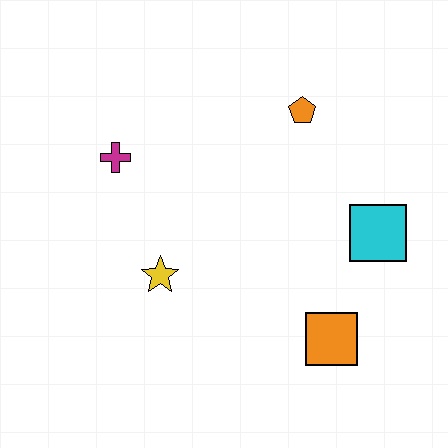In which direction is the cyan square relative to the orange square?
The cyan square is above the orange square.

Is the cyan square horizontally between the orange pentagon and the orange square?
No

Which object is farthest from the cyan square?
The magenta cross is farthest from the cyan square.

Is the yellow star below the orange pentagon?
Yes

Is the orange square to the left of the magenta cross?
No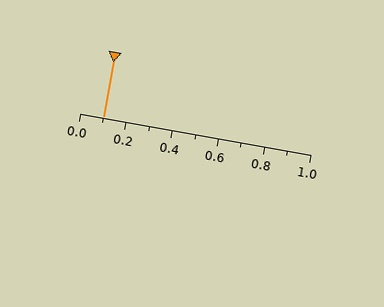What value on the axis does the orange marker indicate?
The marker indicates approximately 0.1.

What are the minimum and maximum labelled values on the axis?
The axis runs from 0.0 to 1.0.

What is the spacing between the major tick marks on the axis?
The major ticks are spaced 0.2 apart.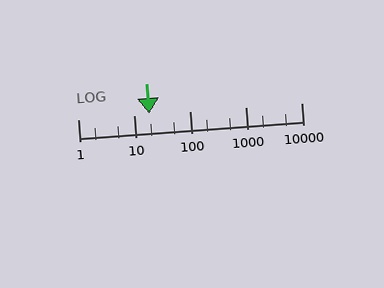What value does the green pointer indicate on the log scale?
The pointer indicates approximately 19.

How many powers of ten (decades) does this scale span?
The scale spans 4 decades, from 1 to 10000.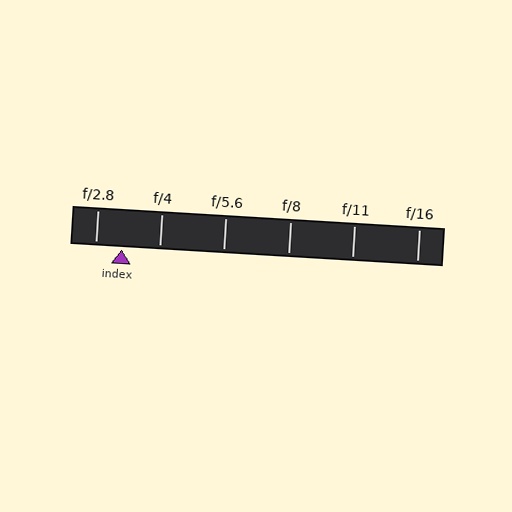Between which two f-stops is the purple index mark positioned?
The index mark is between f/2.8 and f/4.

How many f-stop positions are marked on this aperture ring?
There are 6 f-stop positions marked.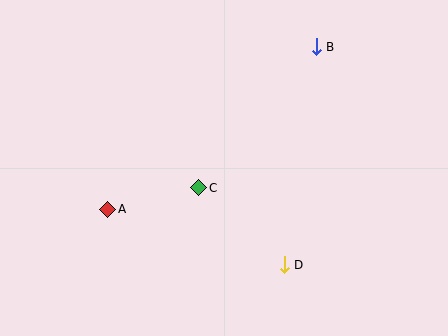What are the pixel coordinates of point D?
Point D is at (284, 265).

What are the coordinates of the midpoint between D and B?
The midpoint between D and B is at (300, 156).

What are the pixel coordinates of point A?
Point A is at (108, 209).